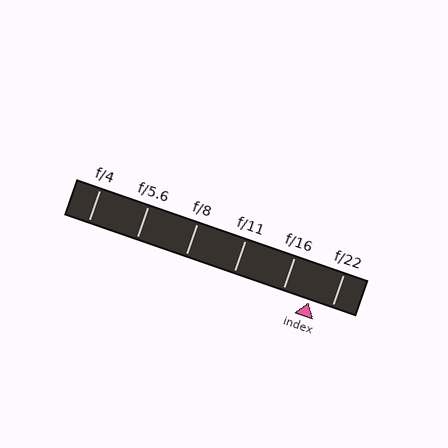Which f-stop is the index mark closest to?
The index mark is closest to f/22.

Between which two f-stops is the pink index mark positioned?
The index mark is between f/16 and f/22.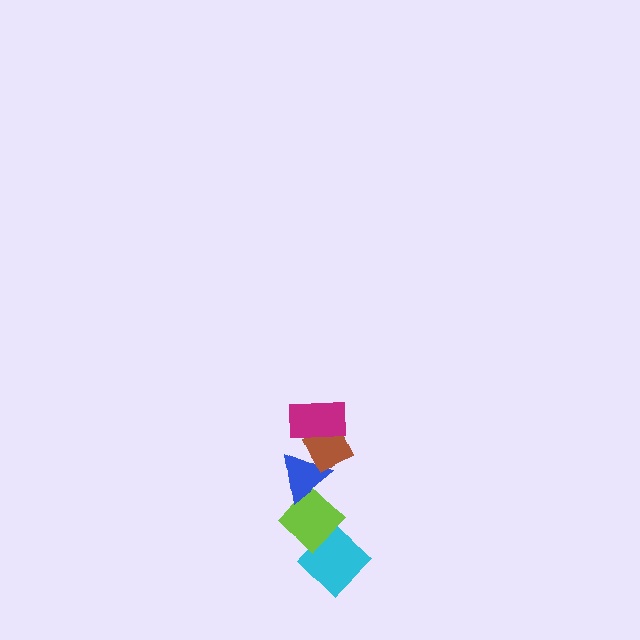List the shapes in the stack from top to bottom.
From top to bottom: the magenta rectangle, the brown diamond, the blue triangle, the lime diamond, the cyan diamond.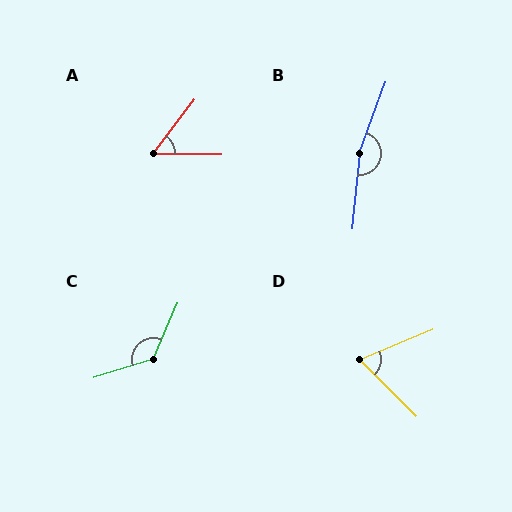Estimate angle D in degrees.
Approximately 67 degrees.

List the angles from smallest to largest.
A (53°), D (67°), C (131°), B (165°).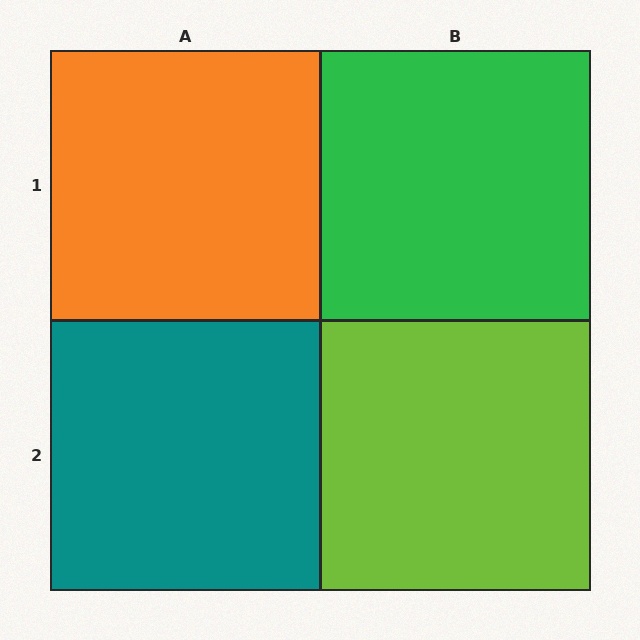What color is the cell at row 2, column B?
Lime.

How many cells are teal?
1 cell is teal.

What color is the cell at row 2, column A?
Teal.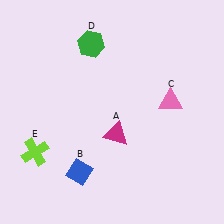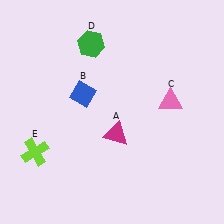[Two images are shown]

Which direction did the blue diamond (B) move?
The blue diamond (B) moved up.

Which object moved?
The blue diamond (B) moved up.